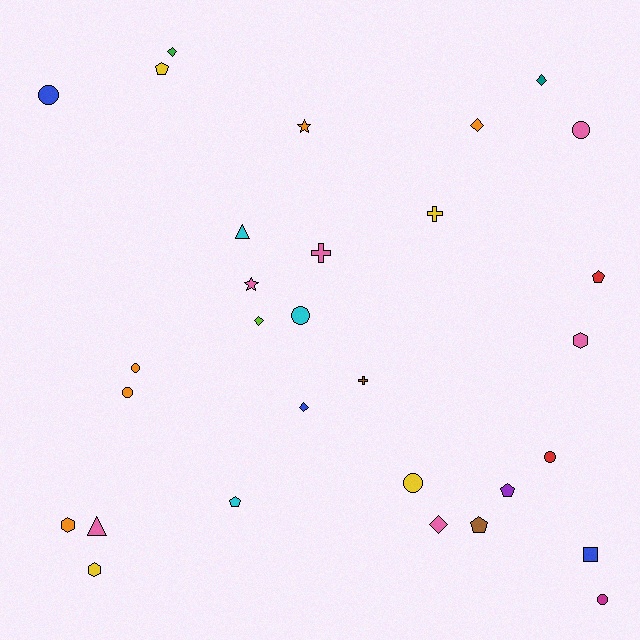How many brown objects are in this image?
There are 2 brown objects.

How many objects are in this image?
There are 30 objects.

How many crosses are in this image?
There are 3 crosses.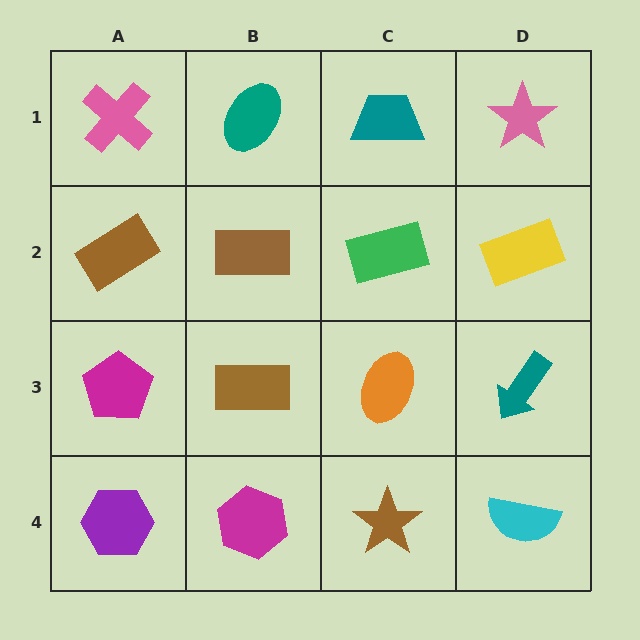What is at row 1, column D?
A pink star.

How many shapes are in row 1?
4 shapes.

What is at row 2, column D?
A yellow rectangle.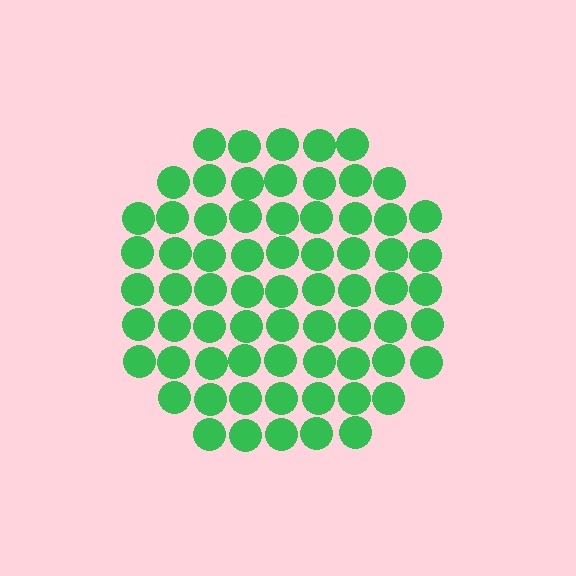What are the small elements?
The small elements are circles.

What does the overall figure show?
The overall figure shows a circle.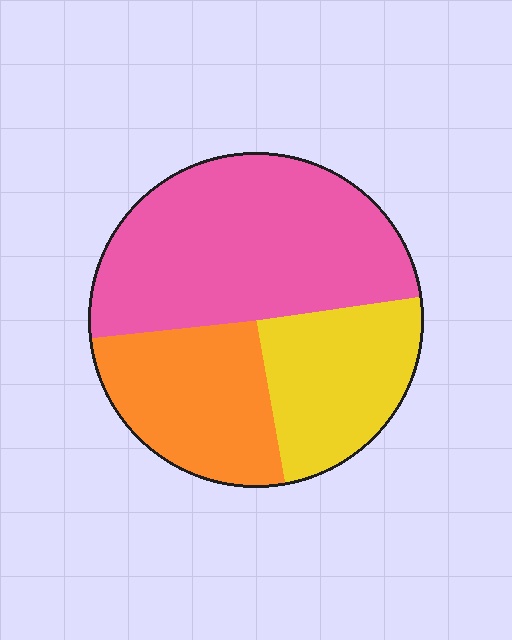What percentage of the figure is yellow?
Yellow covers 24% of the figure.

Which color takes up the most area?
Pink, at roughly 50%.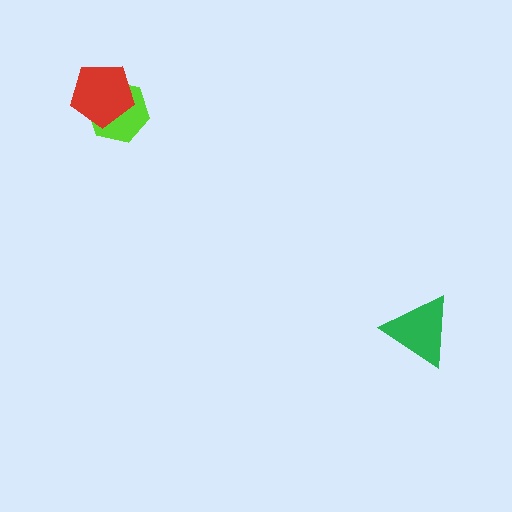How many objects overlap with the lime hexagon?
1 object overlaps with the lime hexagon.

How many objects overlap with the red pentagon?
1 object overlaps with the red pentagon.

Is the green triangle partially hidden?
No, no other shape covers it.